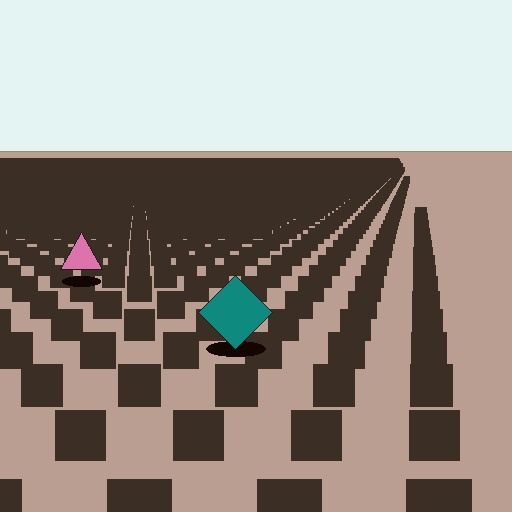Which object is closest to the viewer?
The teal diamond is closest. The texture marks near it are larger and more spread out.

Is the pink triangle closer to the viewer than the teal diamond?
No. The teal diamond is closer — you can tell from the texture gradient: the ground texture is coarser near it.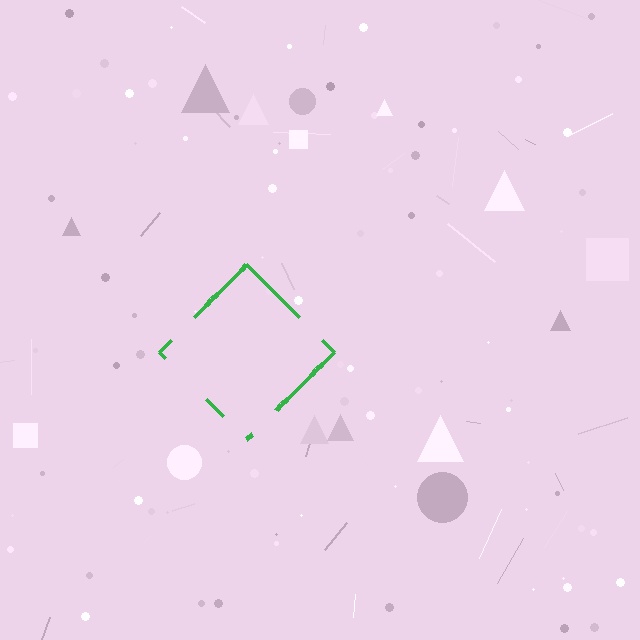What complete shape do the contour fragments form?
The contour fragments form a diamond.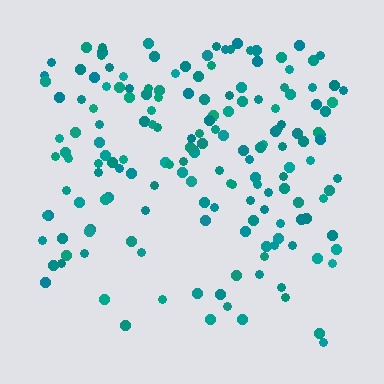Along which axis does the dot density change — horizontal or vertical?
Vertical.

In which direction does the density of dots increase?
From bottom to top, with the top side densest.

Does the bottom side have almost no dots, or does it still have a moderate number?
Still a moderate number, just noticeably fewer than the top.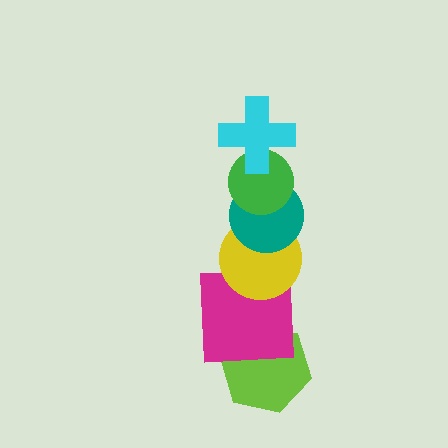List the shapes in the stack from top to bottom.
From top to bottom: the cyan cross, the green circle, the teal circle, the yellow circle, the magenta square, the lime hexagon.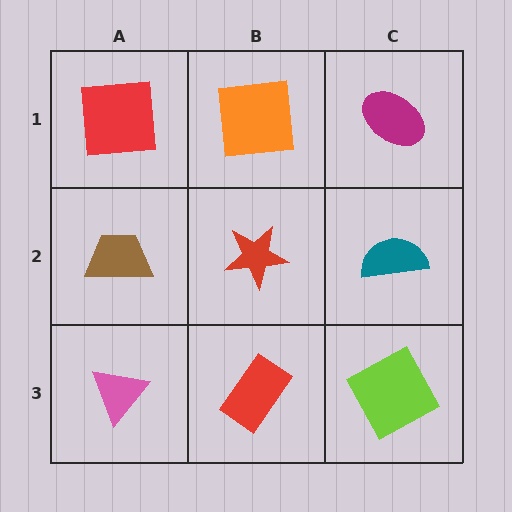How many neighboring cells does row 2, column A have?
3.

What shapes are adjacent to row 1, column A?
A brown trapezoid (row 2, column A), an orange square (row 1, column B).